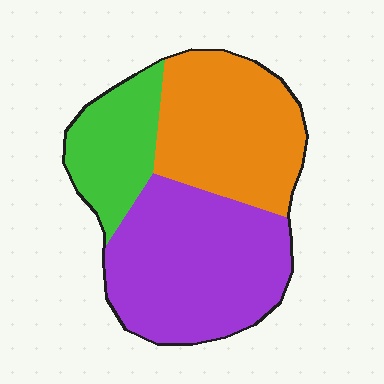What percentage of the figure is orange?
Orange takes up about three eighths (3/8) of the figure.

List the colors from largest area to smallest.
From largest to smallest: purple, orange, green.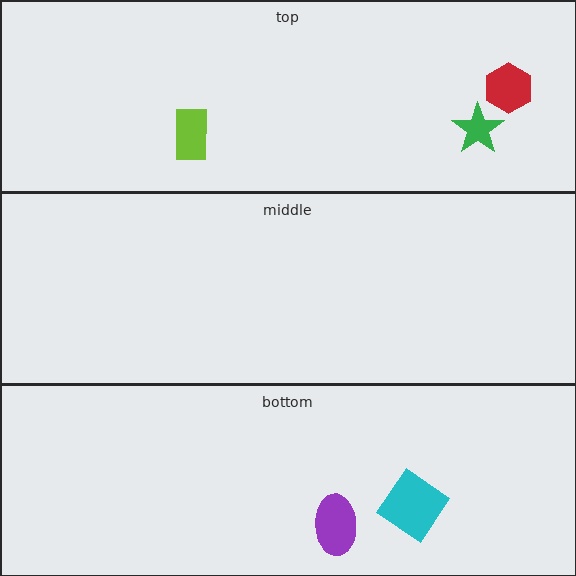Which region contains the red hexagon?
The top region.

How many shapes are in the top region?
3.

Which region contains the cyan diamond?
The bottom region.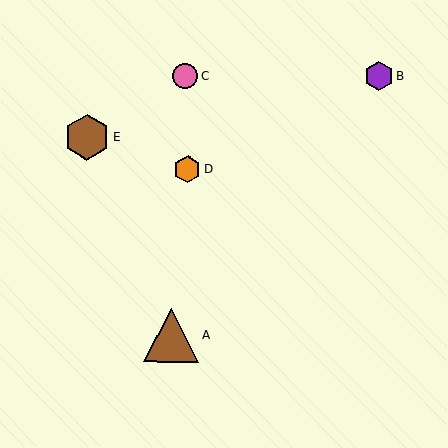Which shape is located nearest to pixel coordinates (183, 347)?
The brown triangle (labeled A) at (171, 335) is nearest to that location.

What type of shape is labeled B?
Shape B is a purple hexagon.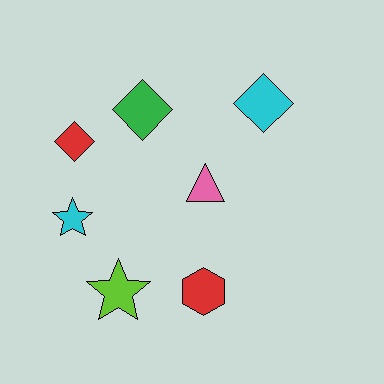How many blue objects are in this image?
There are no blue objects.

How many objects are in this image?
There are 7 objects.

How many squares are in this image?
There are no squares.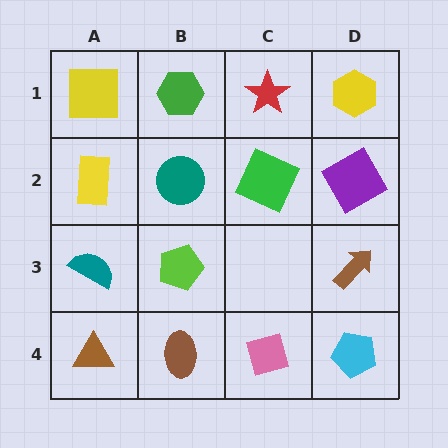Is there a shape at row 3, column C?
No, that cell is empty.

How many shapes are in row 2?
4 shapes.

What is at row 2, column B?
A teal circle.